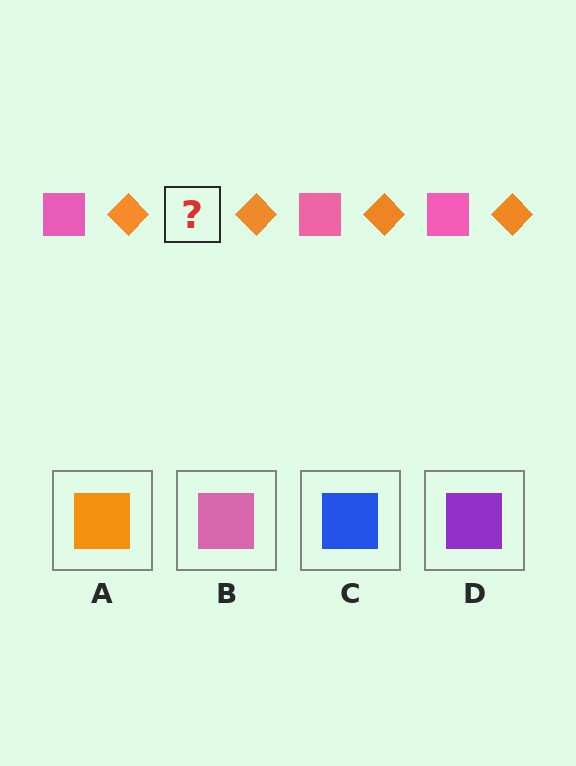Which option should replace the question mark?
Option B.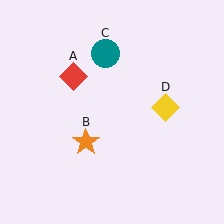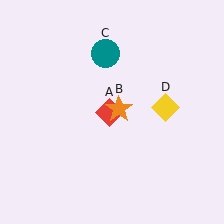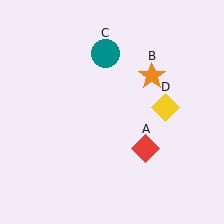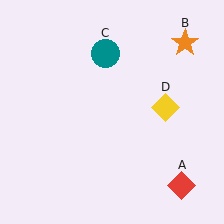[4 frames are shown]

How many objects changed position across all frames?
2 objects changed position: red diamond (object A), orange star (object B).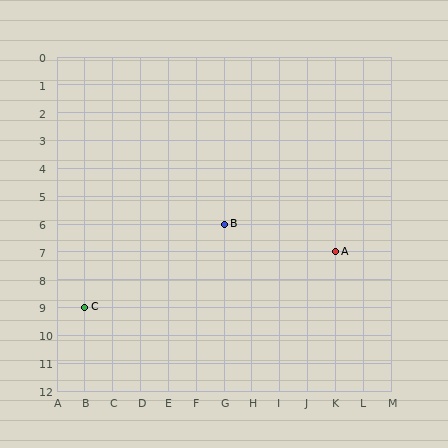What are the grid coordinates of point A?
Point A is at grid coordinates (K, 7).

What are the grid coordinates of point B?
Point B is at grid coordinates (G, 6).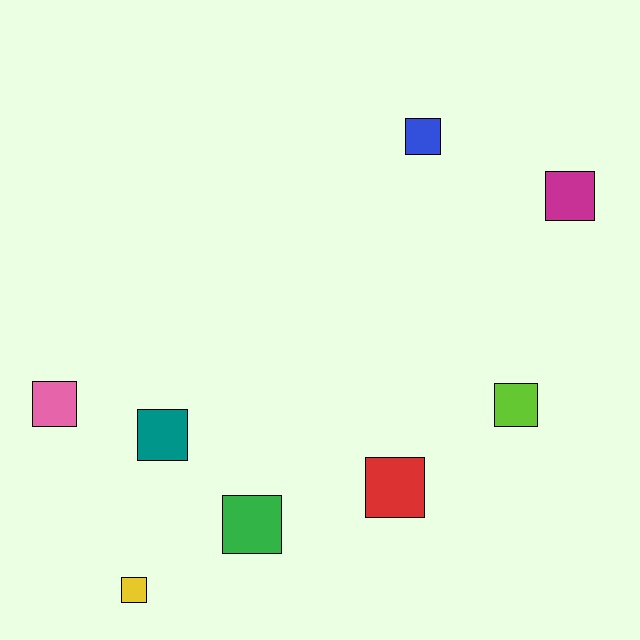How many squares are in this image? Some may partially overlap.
There are 8 squares.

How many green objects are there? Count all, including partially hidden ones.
There is 1 green object.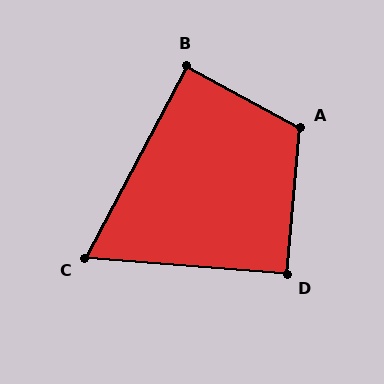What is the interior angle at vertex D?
Approximately 91 degrees (approximately right).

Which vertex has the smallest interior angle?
C, at approximately 67 degrees.